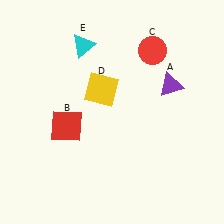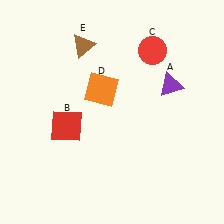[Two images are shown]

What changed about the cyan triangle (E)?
In Image 1, E is cyan. In Image 2, it changed to brown.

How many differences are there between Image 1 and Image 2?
There are 2 differences between the two images.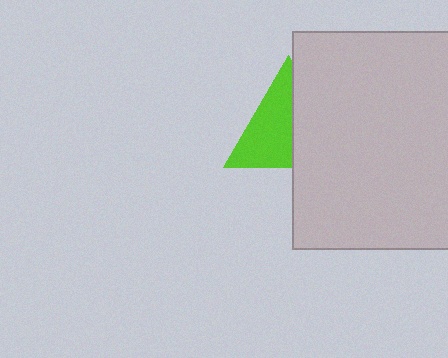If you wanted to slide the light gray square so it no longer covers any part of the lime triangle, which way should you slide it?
Slide it right — that is the most direct way to separate the two shapes.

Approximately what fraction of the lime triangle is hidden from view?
Roughly 46% of the lime triangle is hidden behind the light gray square.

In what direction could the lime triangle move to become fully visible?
The lime triangle could move left. That would shift it out from behind the light gray square entirely.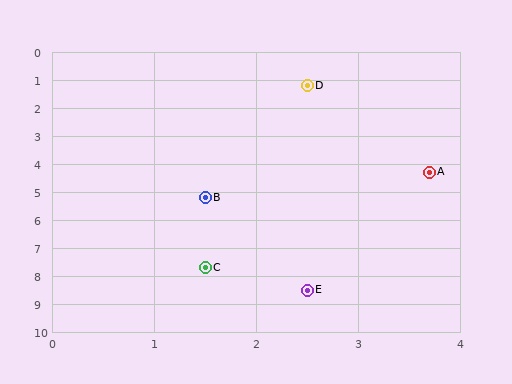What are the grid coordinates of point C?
Point C is at approximately (1.5, 7.7).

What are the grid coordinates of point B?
Point B is at approximately (1.5, 5.2).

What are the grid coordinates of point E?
Point E is at approximately (2.5, 8.5).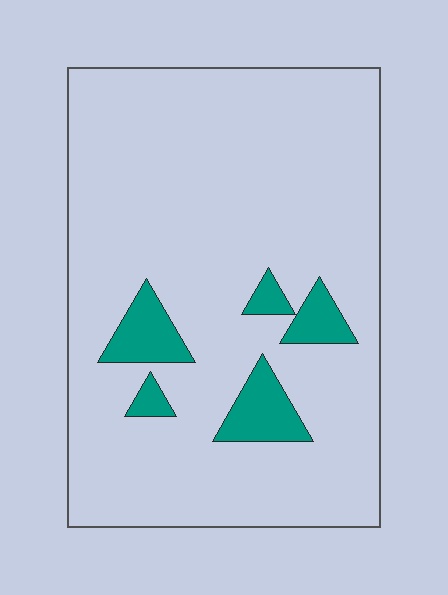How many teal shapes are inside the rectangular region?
5.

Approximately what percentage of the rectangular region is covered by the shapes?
Approximately 10%.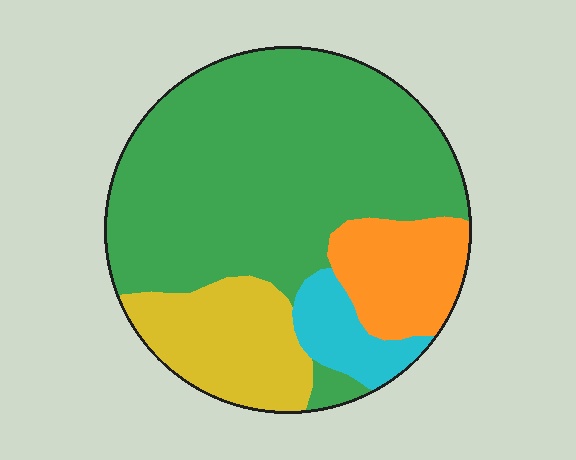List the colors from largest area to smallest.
From largest to smallest: green, yellow, orange, cyan.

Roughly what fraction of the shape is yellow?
Yellow covers about 15% of the shape.